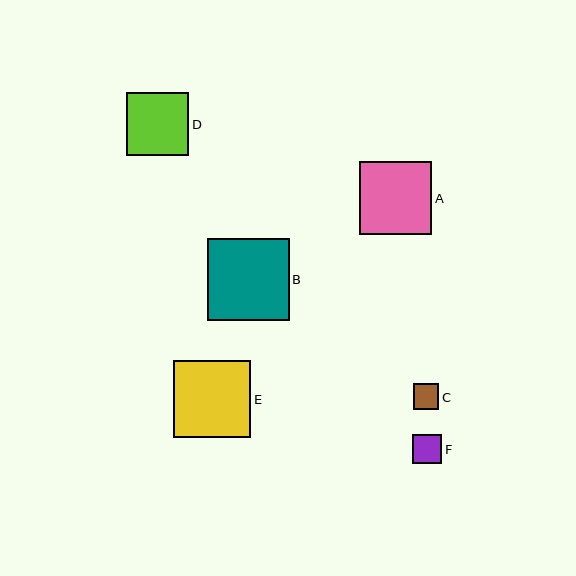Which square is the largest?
Square B is the largest with a size of approximately 82 pixels.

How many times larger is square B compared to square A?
Square B is approximately 1.1 times the size of square A.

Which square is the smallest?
Square C is the smallest with a size of approximately 26 pixels.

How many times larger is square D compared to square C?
Square D is approximately 2.4 times the size of square C.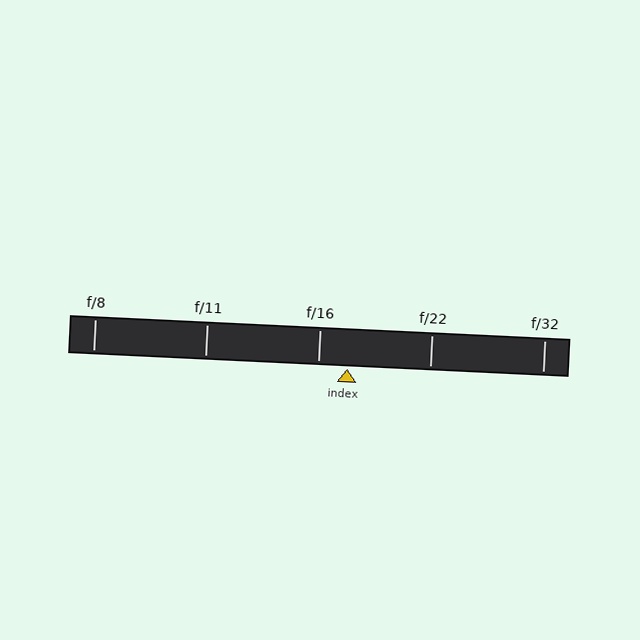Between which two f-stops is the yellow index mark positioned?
The index mark is between f/16 and f/22.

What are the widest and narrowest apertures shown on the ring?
The widest aperture shown is f/8 and the narrowest is f/32.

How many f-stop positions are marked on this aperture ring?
There are 5 f-stop positions marked.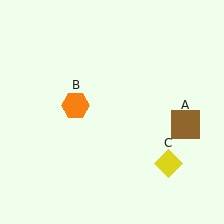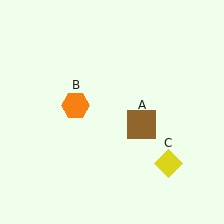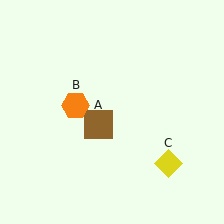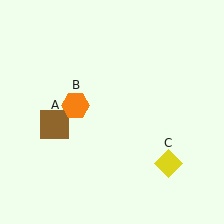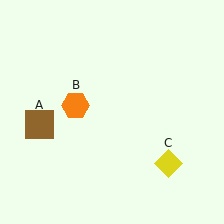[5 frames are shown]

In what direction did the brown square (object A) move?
The brown square (object A) moved left.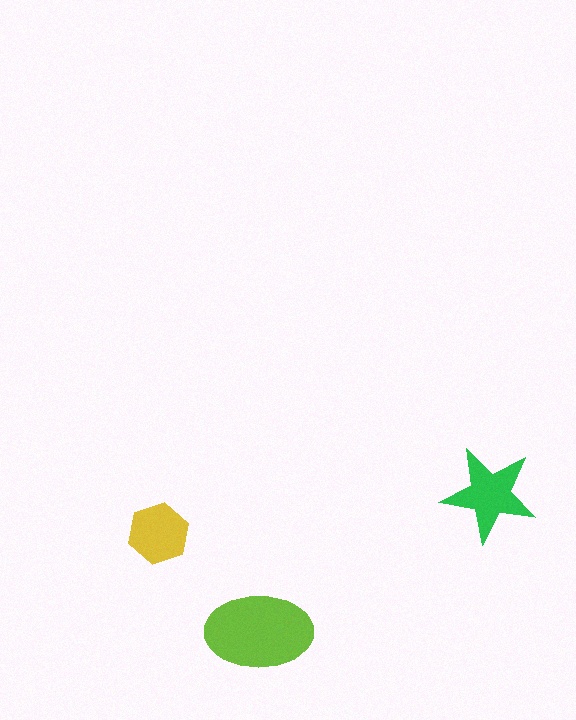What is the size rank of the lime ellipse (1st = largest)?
1st.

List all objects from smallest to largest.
The yellow hexagon, the green star, the lime ellipse.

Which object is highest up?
The green star is topmost.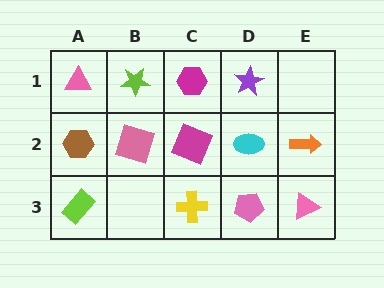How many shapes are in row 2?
5 shapes.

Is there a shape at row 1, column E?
No, that cell is empty.